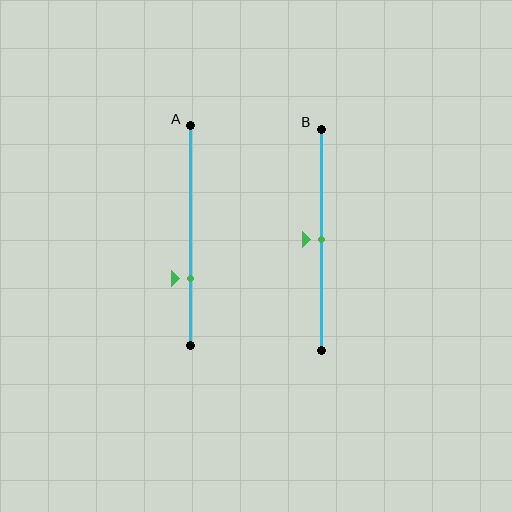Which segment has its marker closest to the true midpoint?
Segment B has its marker closest to the true midpoint.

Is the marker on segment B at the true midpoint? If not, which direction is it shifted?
Yes, the marker on segment B is at the true midpoint.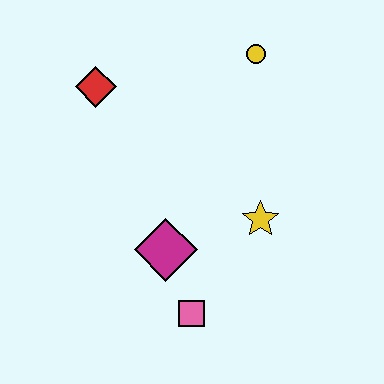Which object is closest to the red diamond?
The yellow circle is closest to the red diamond.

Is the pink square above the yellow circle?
No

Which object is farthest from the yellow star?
The red diamond is farthest from the yellow star.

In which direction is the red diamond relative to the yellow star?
The red diamond is to the left of the yellow star.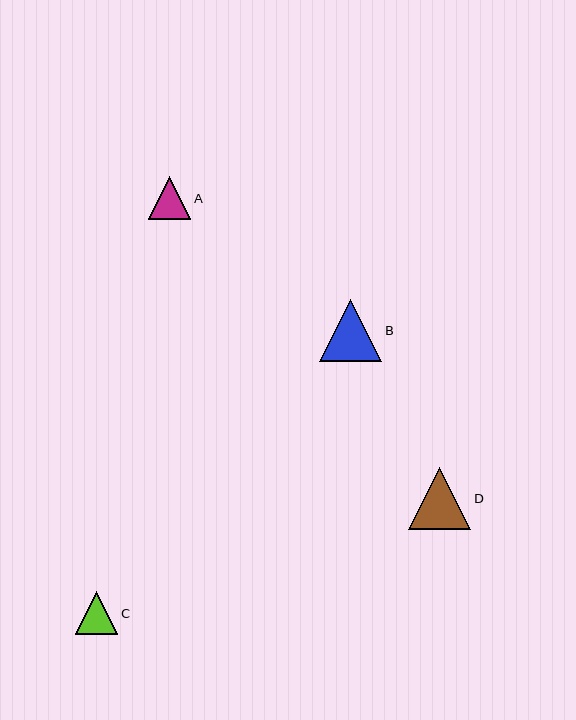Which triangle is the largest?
Triangle D is the largest with a size of approximately 62 pixels.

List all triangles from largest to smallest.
From largest to smallest: D, B, C, A.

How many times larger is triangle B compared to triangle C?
Triangle B is approximately 1.5 times the size of triangle C.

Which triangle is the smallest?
Triangle A is the smallest with a size of approximately 42 pixels.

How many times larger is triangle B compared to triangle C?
Triangle B is approximately 1.5 times the size of triangle C.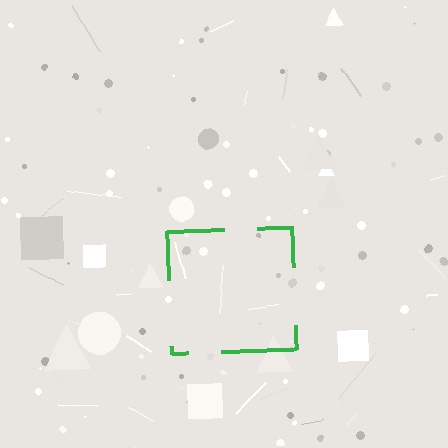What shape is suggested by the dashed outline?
The dashed outline suggests a square.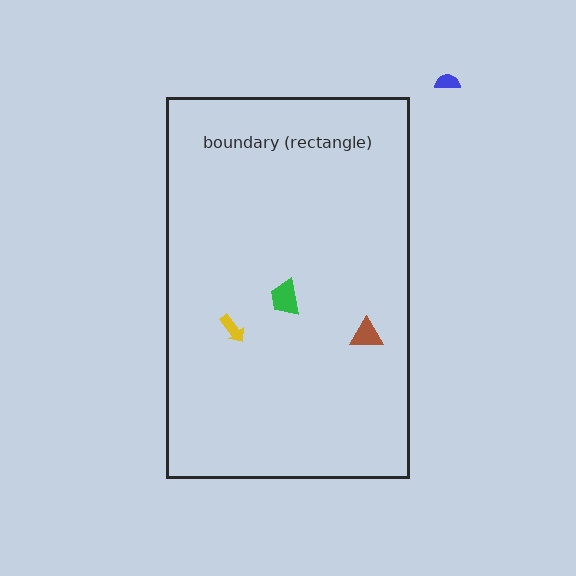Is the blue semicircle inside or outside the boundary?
Outside.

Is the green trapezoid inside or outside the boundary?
Inside.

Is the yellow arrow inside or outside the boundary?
Inside.